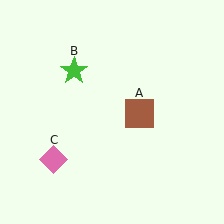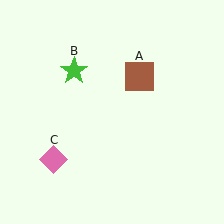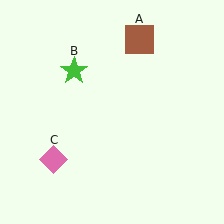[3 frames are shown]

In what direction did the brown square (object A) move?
The brown square (object A) moved up.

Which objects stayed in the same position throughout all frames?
Green star (object B) and pink diamond (object C) remained stationary.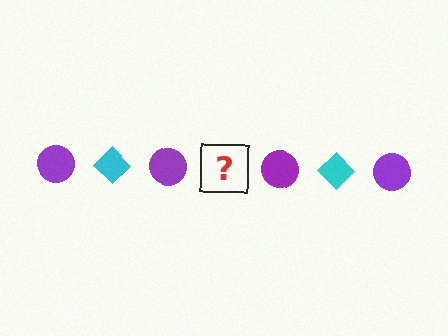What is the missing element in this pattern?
The missing element is a cyan diamond.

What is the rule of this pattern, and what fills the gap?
The rule is that the pattern alternates between purple circle and cyan diamond. The gap should be filled with a cyan diamond.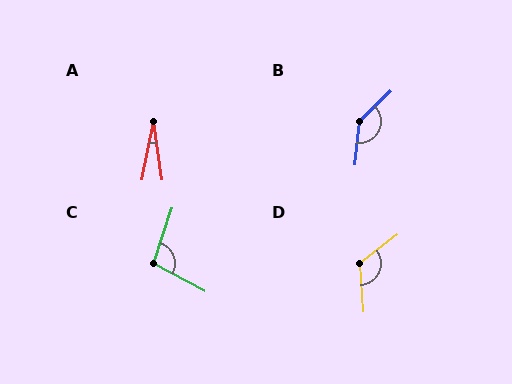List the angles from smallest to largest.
A (19°), C (100°), D (124°), B (140°).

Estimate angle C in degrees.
Approximately 100 degrees.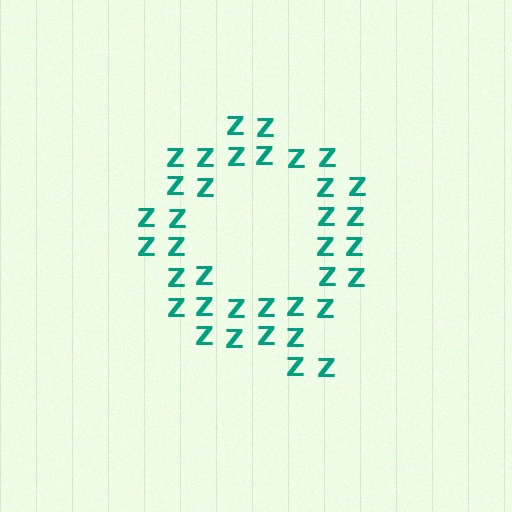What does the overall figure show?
The overall figure shows the letter Q.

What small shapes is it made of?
It is made of small letter Z's.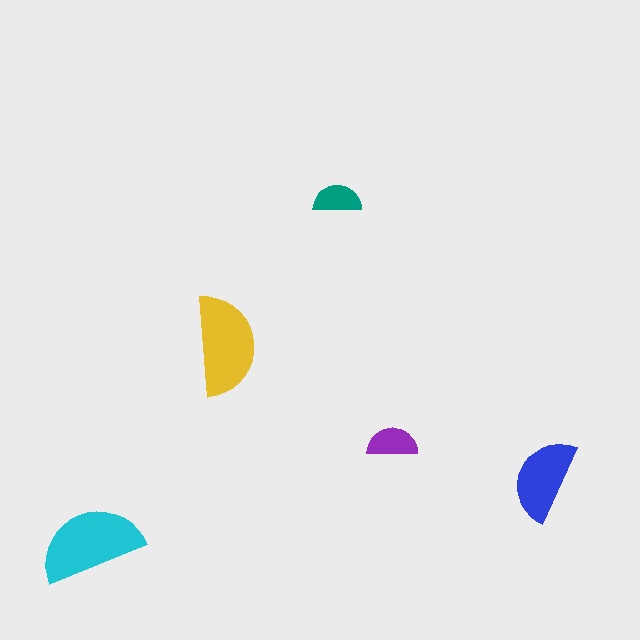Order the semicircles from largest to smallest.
the cyan one, the yellow one, the blue one, the purple one, the teal one.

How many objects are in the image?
There are 5 objects in the image.